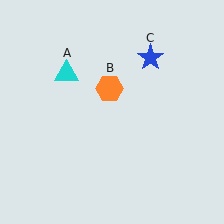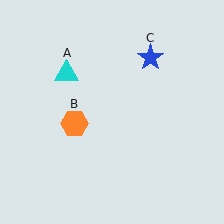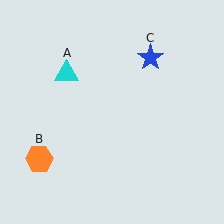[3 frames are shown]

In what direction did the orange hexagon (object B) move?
The orange hexagon (object B) moved down and to the left.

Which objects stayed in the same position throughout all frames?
Cyan triangle (object A) and blue star (object C) remained stationary.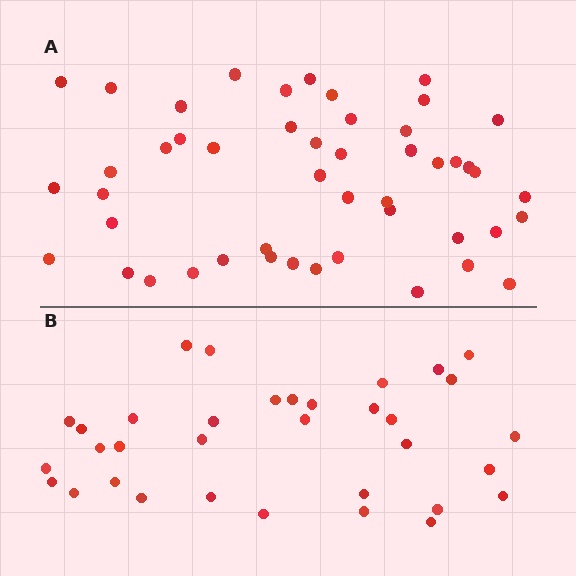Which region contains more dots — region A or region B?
Region A (the top region) has more dots.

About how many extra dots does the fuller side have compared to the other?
Region A has approximately 15 more dots than region B.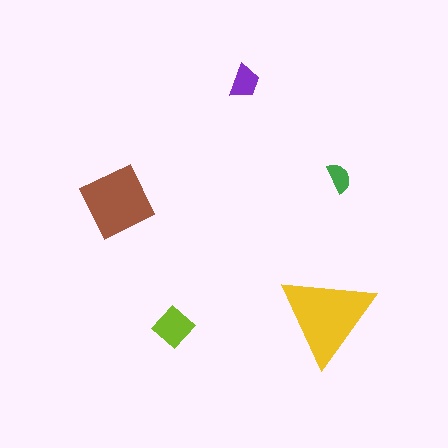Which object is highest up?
The purple trapezoid is topmost.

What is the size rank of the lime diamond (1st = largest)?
3rd.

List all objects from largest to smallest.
The yellow triangle, the brown diamond, the lime diamond, the purple trapezoid, the green semicircle.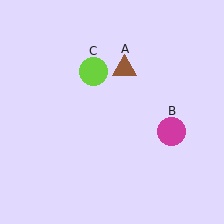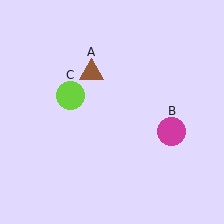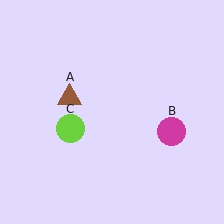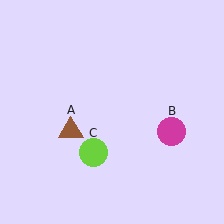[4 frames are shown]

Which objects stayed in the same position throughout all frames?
Magenta circle (object B) remained stationary.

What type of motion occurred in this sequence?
The brown triangle (object A), lime circle (object C) rotated counterclockwise around the center of the scene.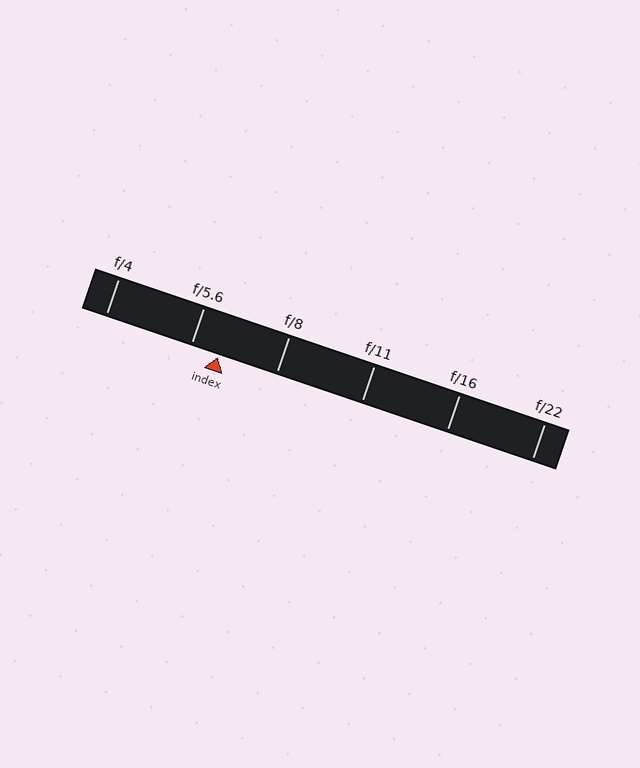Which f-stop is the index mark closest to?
The index mark is closest to f/5.6.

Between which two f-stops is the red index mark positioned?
The index mark is between f/5.6 and f/8.